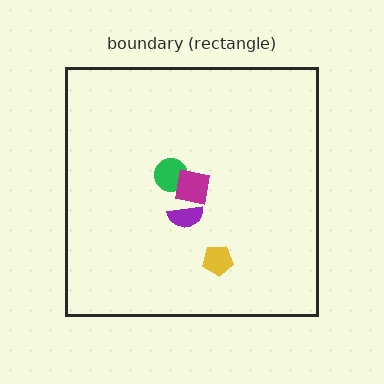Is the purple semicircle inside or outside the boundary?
Inside.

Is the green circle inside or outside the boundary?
Inside.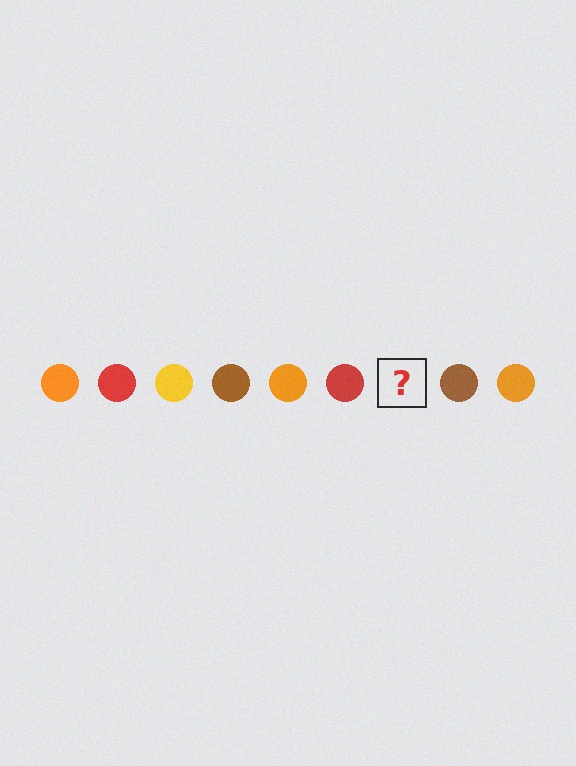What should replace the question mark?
The question mark should be replaced with a yellow circle.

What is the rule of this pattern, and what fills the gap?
The rule is that the pattern cycles through orange, red, yellow, brown circles. The gap should be filled with a yellow circle.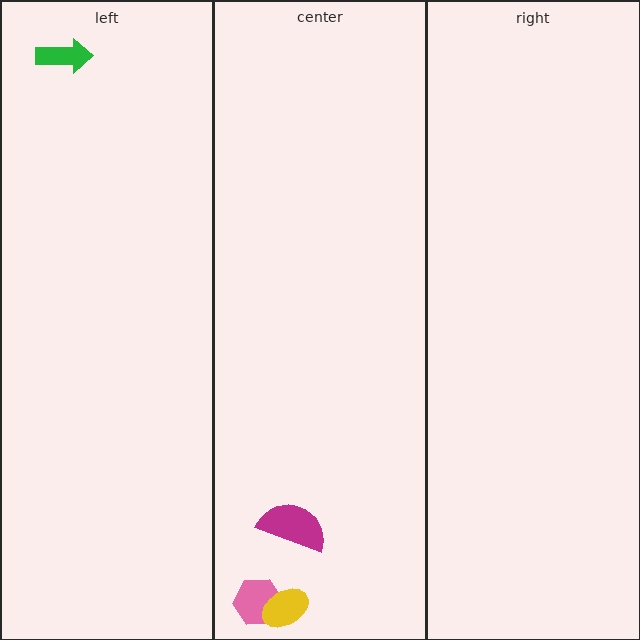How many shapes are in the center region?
3.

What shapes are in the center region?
The pink hexagon, the magenta semicircle, the yellow ellipse.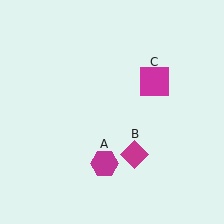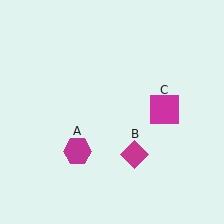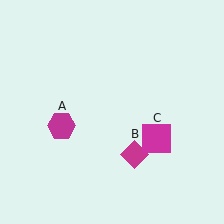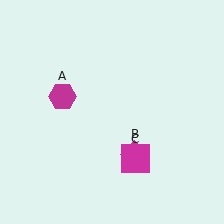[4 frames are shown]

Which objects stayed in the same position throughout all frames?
Magenta diamond (object B) remained stationary.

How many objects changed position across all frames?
2 objects changed position: magenta hexagon (object A), magenta square (object C).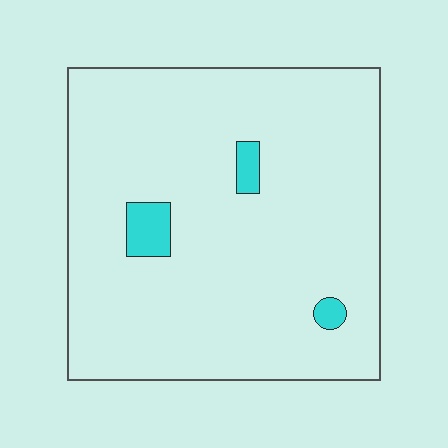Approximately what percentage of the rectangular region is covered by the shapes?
Approximately 5%.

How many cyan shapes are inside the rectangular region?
3.